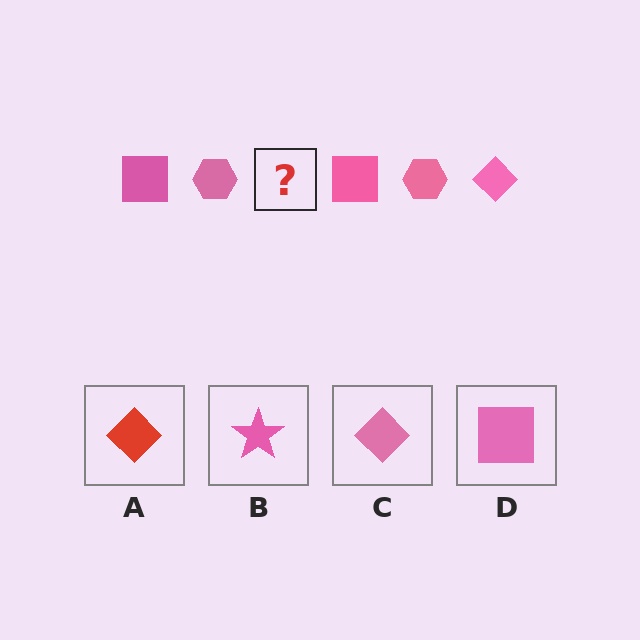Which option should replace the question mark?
Option C.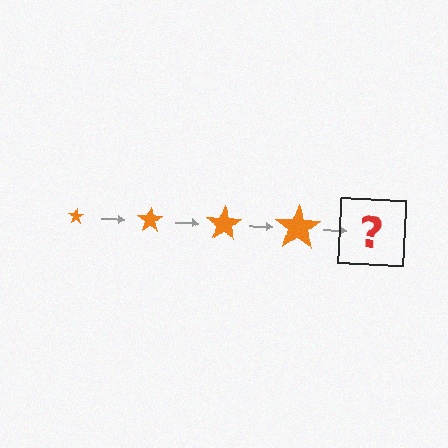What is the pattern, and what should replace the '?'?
The pattern is that the star gets progressively larger each step. The '?' should be an orange star, larger than the previous one.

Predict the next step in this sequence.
The next step is an orange star, larger than the previous one.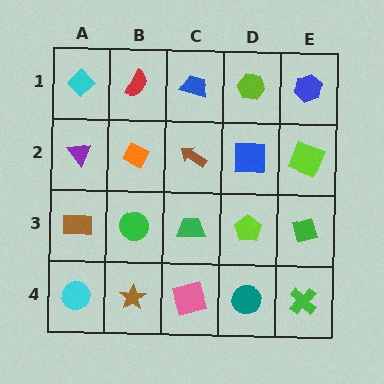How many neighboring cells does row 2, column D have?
4.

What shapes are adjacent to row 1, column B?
An orange diamond (row 2, column B), a cyan diamond (row 1, column A), a blue trapezoid (row 1, column C).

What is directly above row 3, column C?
A brown arrow.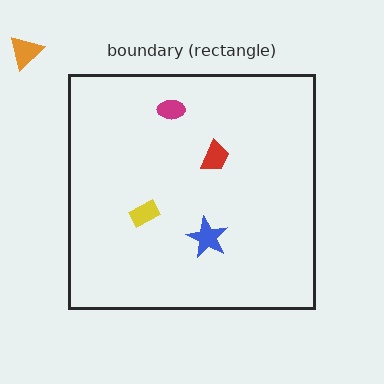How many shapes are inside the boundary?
4 inside, 1 outside.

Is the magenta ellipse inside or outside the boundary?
Inside.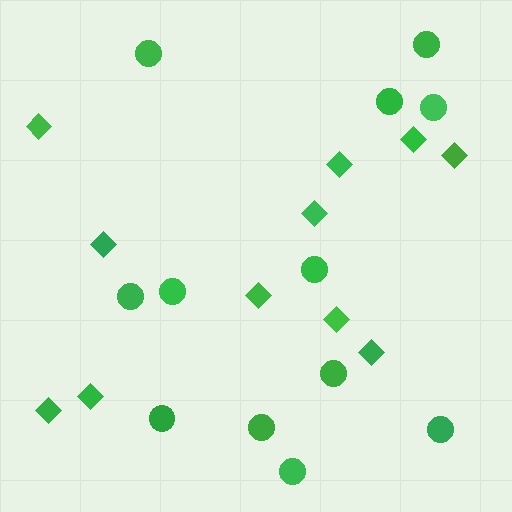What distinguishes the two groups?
There are 2 groups: one group of diamonds (11) and one group of circles (12).